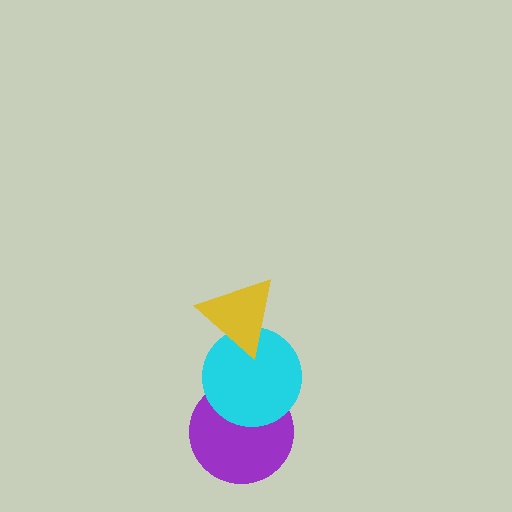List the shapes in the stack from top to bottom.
From top to bottom: the yellow triangle, the cyan circle, the purple circle.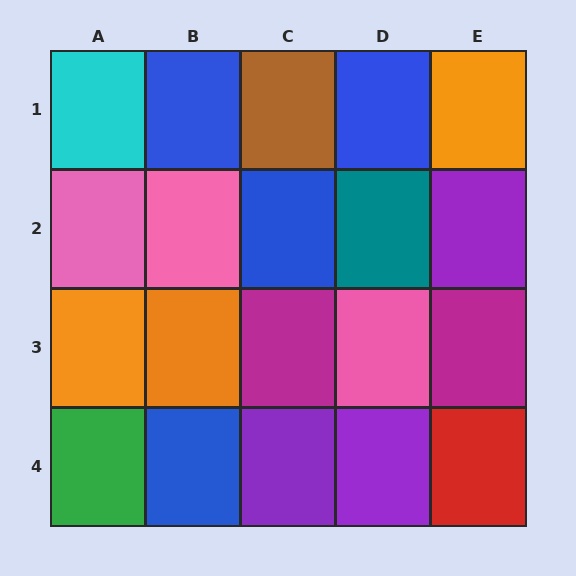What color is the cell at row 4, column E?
Red.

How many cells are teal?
1 cell is teal.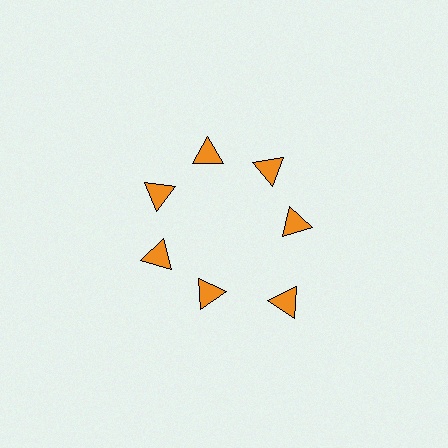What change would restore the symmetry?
The symmetry would be restored by moving it inward, back onto the ring so that all 7 triangles sit at equal angles and equal distance from the center.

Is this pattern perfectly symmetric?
No. The 7 orange triangles are arranged in a ring, but one element near the 5 o'clock position is pushed outward from the center, breaking the 7-fold rotational symmetry.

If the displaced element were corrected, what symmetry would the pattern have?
It would have 7-fold rotational symmetry — the pattern would map onto itself every 51 degrees.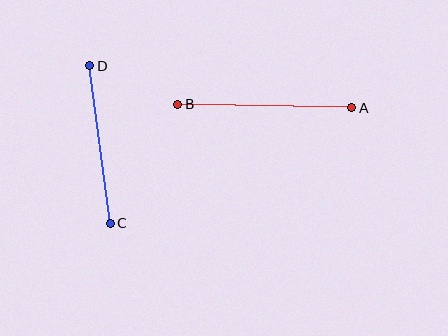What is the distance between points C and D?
The distance is approximately 159 pixels.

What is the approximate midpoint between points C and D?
The midpoint is at approximately (100, 144) pixels.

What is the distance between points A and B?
The distance is approximately 174 pixels.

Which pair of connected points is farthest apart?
Points A and B are farthest apart.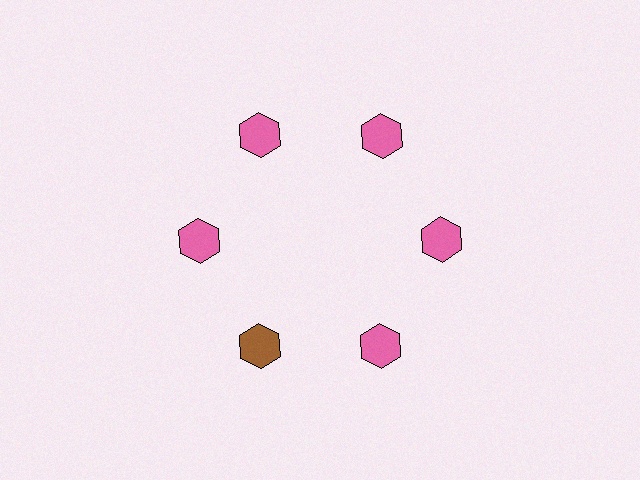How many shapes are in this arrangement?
There are 6 shapes arranged in a ring pattern.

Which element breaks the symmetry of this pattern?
The brown hexagon at roughly the 7 o'clock position breaks the symmetry. All other shapes are pink hexagons.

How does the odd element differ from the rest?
It has a different color: brown instead of pink.